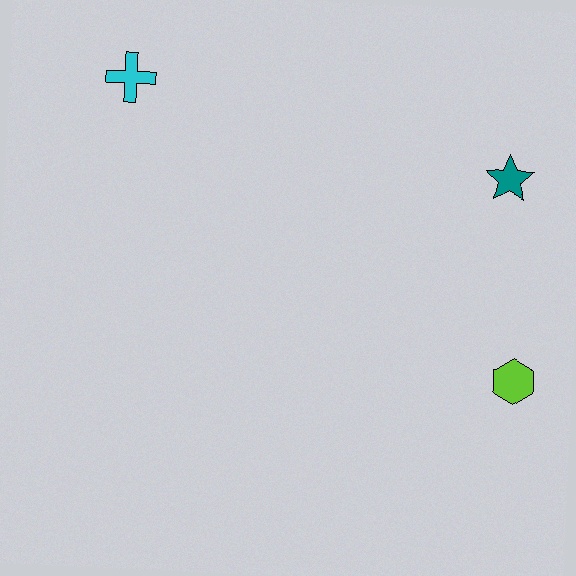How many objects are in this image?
There are 3 objects.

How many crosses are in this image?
There is 1 cross.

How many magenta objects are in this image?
There are no magenta objects.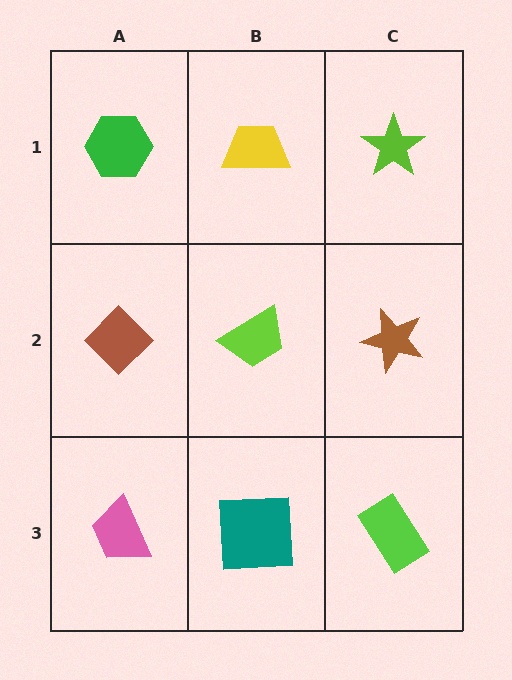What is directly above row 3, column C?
A brown star.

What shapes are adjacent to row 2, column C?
A lime star (row 1, column C), a lime rectangle (row 3, column C), a lime trapezoid (row 2, column B).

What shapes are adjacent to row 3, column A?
A brown diamond (row 2, column A), a teal square (row 3, column B).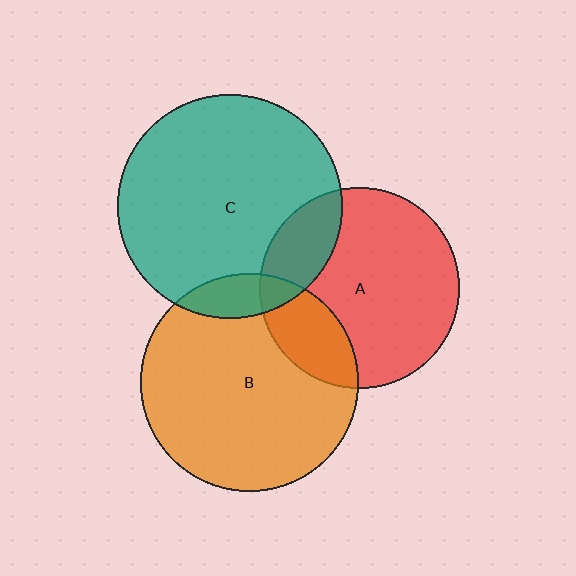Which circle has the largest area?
Circle C (teal).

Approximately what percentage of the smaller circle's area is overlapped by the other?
Approximately 20%.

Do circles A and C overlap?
Yes.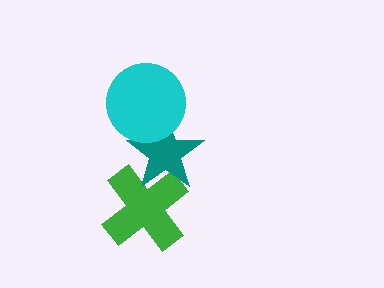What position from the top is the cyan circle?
The cyan circle is 1st from the top.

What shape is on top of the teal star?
The cyan circle is on top of the teal star.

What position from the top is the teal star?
The teal star is 2nd from the top.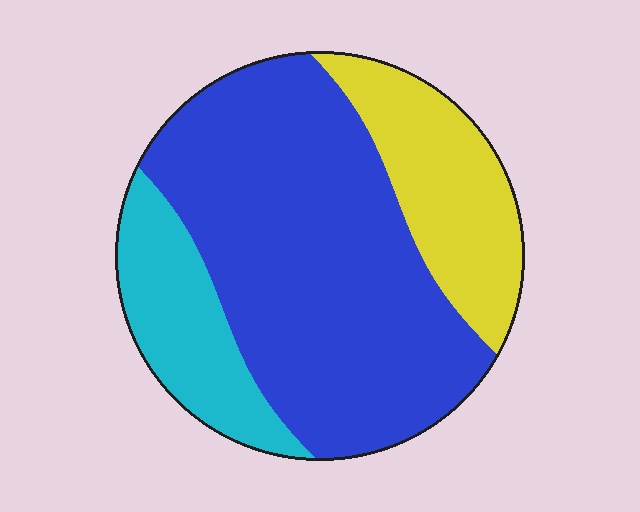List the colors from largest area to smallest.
From largest to smallest: blue, yellow, cyan.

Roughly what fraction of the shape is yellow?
Yellow covers 21% of the shape.